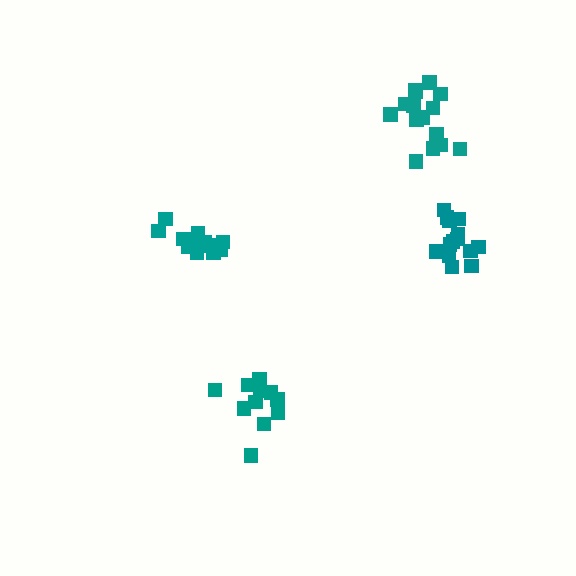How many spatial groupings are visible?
There are 4 spatial groupings.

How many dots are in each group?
Group 1: 11 dots, Group 2: 14 dots, Group 3: 15 dots, Group 4: 15 dots (55 total).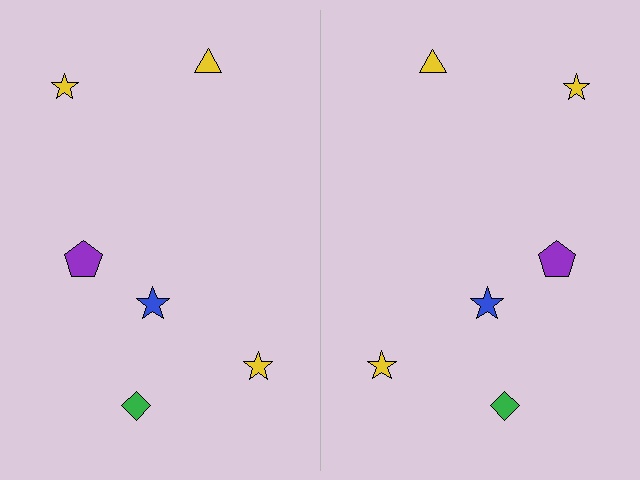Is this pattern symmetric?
Yes, this pattern has bilateral (reflection) symmetry.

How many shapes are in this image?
There are 12 shapes in this image.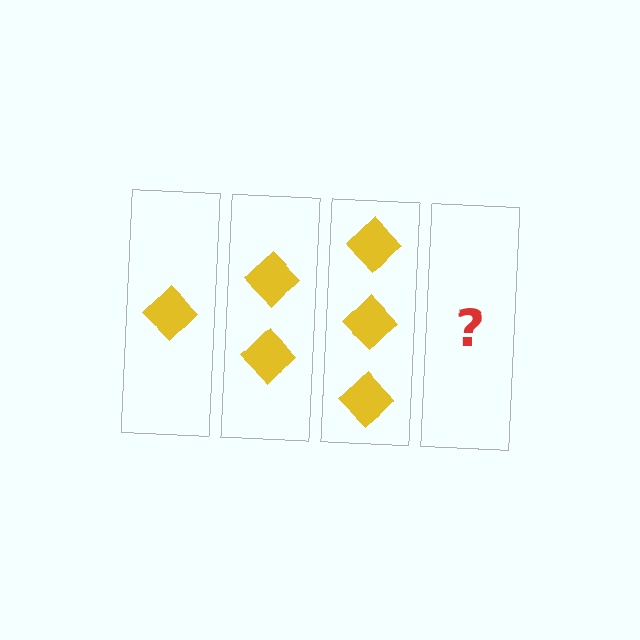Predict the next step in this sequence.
The next step is 4 diamonds.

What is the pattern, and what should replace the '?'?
The pattern is that each step adds one more diamond. The '?' should be 4 diamonds.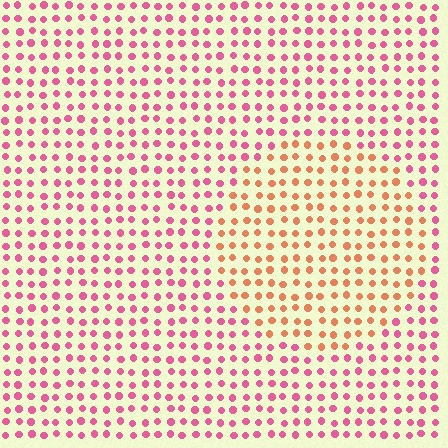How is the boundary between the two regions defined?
The boundary is defined purely by a slight shift in hue (about 44 degrees). Spacing, size, and orientation are identical on both sides.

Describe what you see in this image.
The image is filled with small pink elements in a uniform arrangement. A circle-shaped region is visible where the elements are tinted to a slightly different hue, forming a subtle color boundary.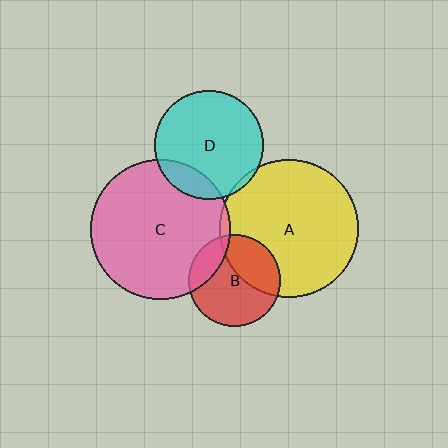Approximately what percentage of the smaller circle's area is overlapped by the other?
Approximately 15%.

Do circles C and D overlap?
Yes.